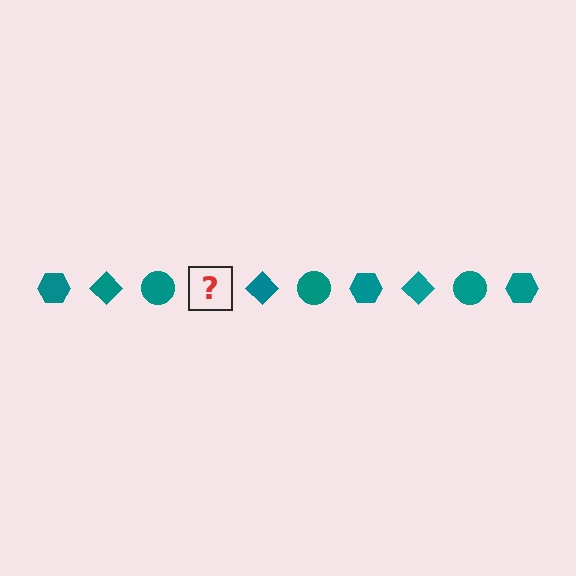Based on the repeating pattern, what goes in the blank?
The blank should be a teal hexagon.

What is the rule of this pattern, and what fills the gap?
The rule is that the pattern cycles through hexagon, diamond, circle shapes in teal. The gap should be filled with a teal hexagon.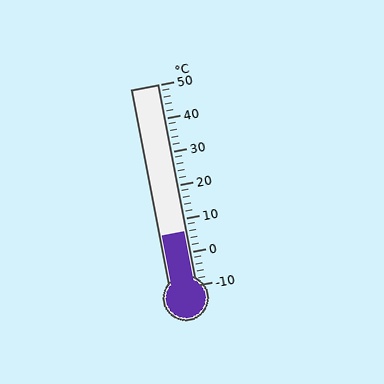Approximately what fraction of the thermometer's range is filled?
The thermometer is filled to approximately 25% of its range.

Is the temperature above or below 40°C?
The temperature is below 40°C.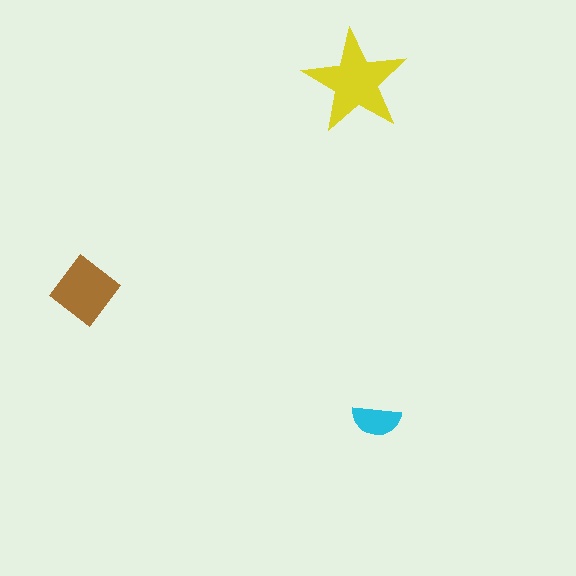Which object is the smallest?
The cyan semicircle.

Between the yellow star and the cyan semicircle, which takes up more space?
The yellow star.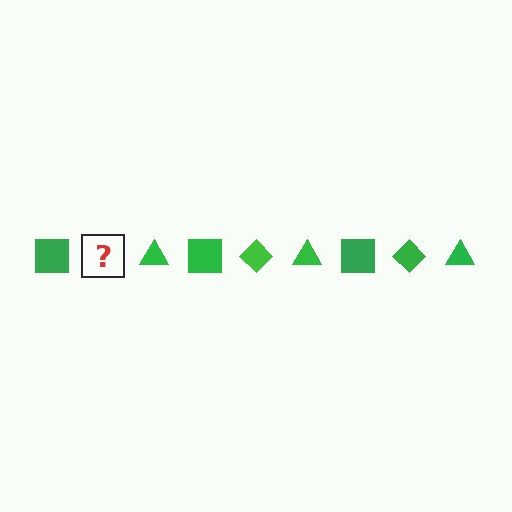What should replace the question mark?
The question mark should be replaced with a green diamond.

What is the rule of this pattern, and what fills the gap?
The rule is that the pattern cycles through square, diamond, triangle shapes in green. The gap should be filled with a green diamond.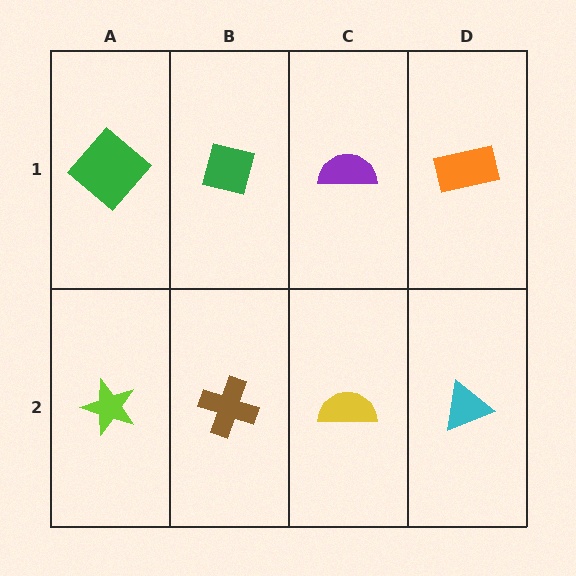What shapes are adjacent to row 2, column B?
A green square (row 1, column B), a lime star (row 2, column A), a yellow semicircle (row 2, column C).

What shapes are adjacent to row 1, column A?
A lime star (row 2, column A), a green square (row 1, column B).